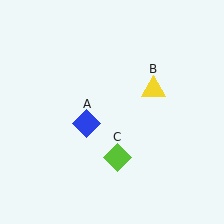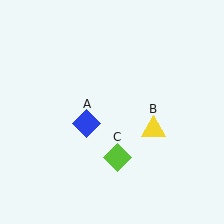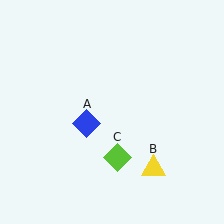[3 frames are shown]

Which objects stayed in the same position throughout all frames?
Blue diamond (object A) and lime diamond (object C) remained stationary.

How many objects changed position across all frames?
1 object changed position: yellow triangle (object B).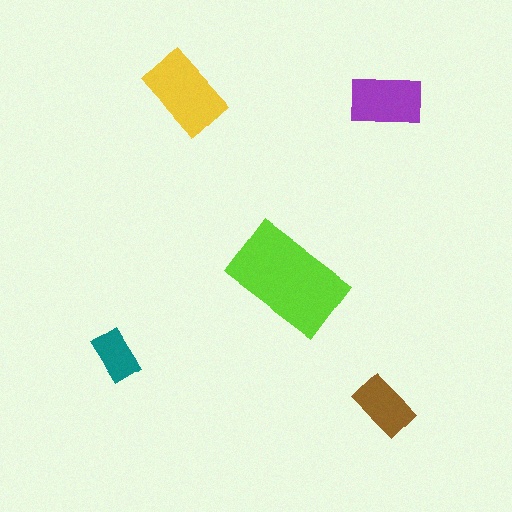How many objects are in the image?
There are 5 objects in the image.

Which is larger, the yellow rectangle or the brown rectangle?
The yellow one.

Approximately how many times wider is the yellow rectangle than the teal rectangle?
About 1.5 times wider.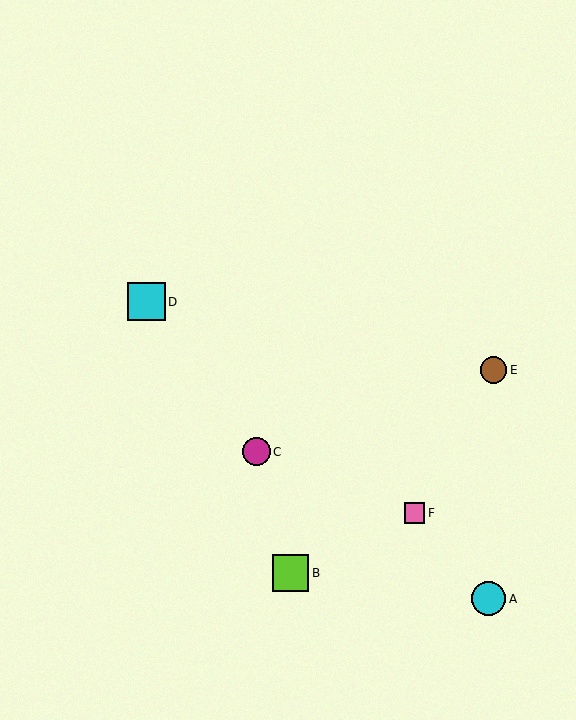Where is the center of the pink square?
The center of the pink square is at (415, 513).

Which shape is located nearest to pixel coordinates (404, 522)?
The pink square (labeled F) at (415, 513) is nearest to that location.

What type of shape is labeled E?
Shape E is a brown circle.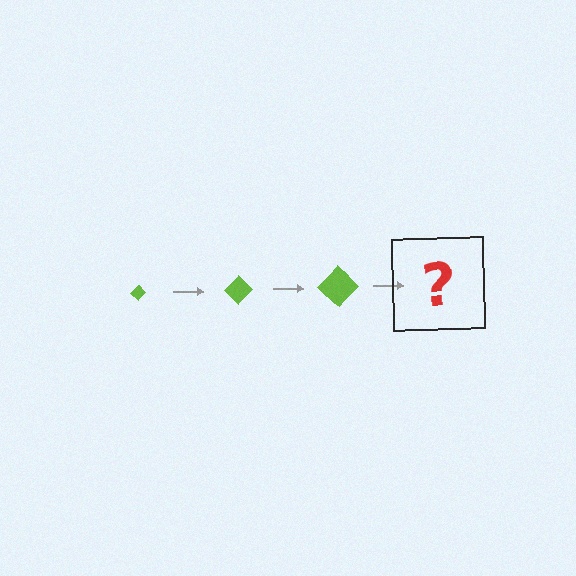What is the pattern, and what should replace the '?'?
The pattern is that the diamond gets progressively larger each step. The '?' should be a lime diamond, larger than the previous one.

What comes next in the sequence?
The next element should be a lime diamond, larger than the previous one.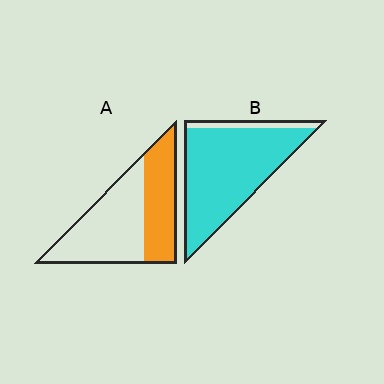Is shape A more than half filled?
No.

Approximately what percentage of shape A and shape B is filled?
A is approximately 40% and B is approximately 90%.